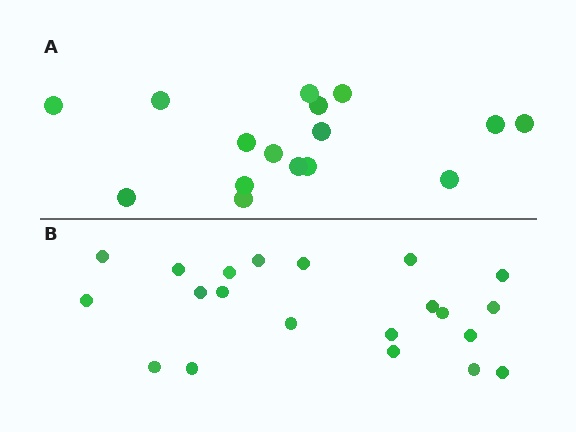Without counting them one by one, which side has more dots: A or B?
Region B (the bottom region) has more dots.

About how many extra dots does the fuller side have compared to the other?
Region B has about 5 more dots than region A.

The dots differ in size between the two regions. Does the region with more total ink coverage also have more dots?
No. Region A has more total ink coverage because its dots are larger, but region B actually contains more individual dots. Total area can be misleading — the number of items is what matters here.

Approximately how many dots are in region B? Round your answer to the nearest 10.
About 20 dots. (The exact count is 21, which rounds to 20.)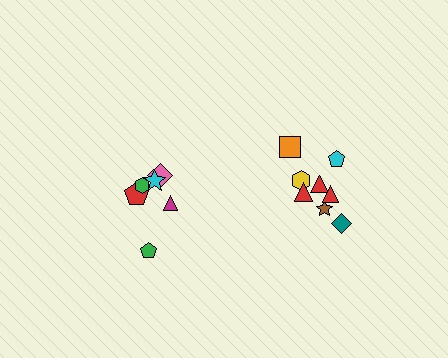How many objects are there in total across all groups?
There are 14 objects.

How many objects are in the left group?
There are 6 objects.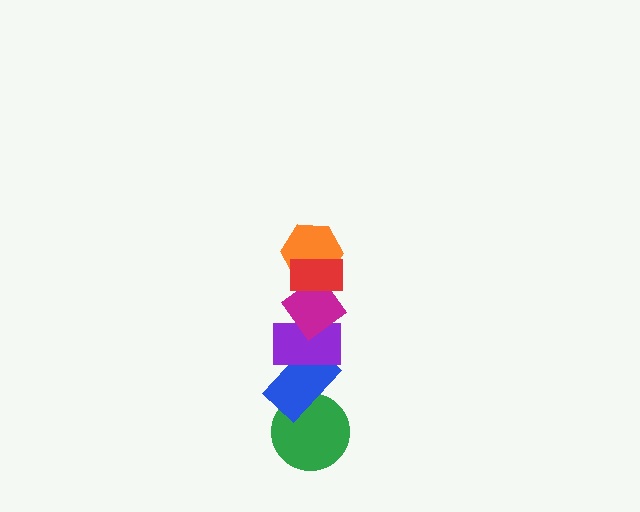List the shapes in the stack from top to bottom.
From top to bottom: the red rectangle, the orange hexagon, the magenta diamond, the purple rectangle, the blue rectangle, the green circle.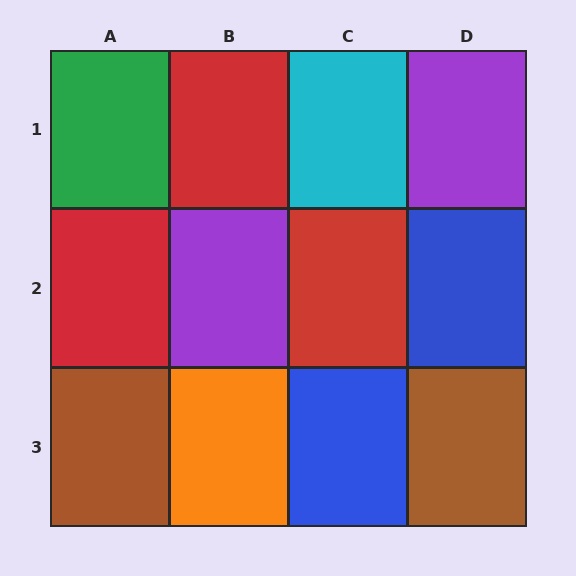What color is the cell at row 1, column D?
Purple.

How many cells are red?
3 cells are red.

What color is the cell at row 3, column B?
Orange.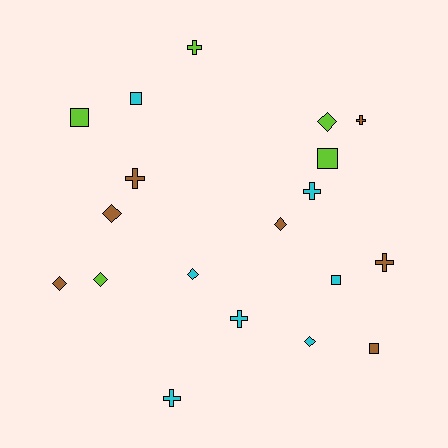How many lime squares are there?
There are 2 lime squares.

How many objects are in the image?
There are 19 objects.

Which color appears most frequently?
Cyan, with 7 objects.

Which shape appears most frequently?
Cross, with 7 objects.